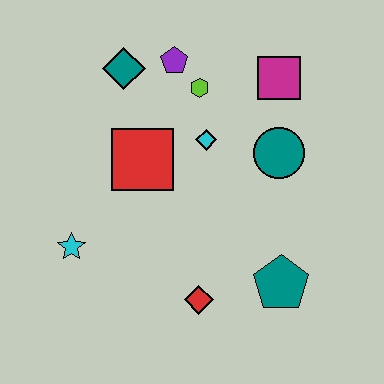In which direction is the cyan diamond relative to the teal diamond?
The cyan diamond is to the right of the teal diamond.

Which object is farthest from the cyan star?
The magenta square is farthest from the cyan star.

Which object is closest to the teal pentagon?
The red diamond is closest to the teal pentagon.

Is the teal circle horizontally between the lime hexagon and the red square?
No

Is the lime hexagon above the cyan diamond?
Yes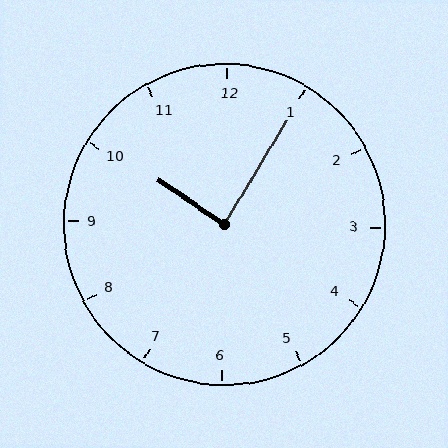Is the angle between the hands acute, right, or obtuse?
It is right.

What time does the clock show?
10:05.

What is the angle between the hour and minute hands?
Approximately 88 degrees.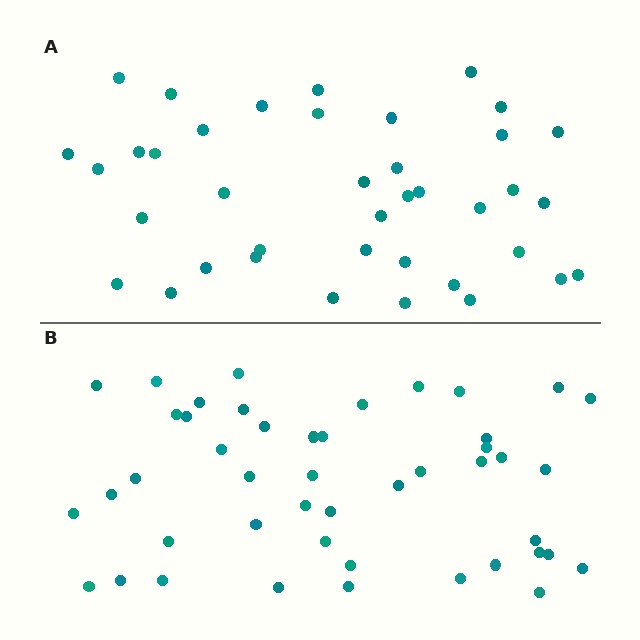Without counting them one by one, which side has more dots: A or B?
Region B (the bottom region) has more dots.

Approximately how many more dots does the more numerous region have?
Region B has roughly 8 or so more dots than region A.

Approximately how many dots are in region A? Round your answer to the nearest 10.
About 40 dots. (The exact count is 39, which rounds to 40.)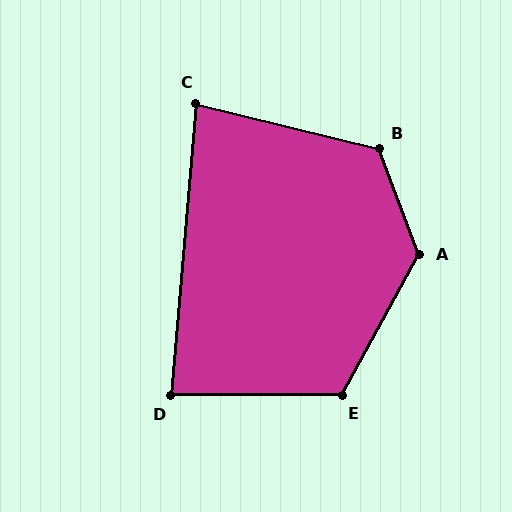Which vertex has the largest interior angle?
A, at approximately 130 degrees.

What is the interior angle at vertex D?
Approximately 85 degrees (approximately right).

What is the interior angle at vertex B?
Approximately 124 degrees (obtuse).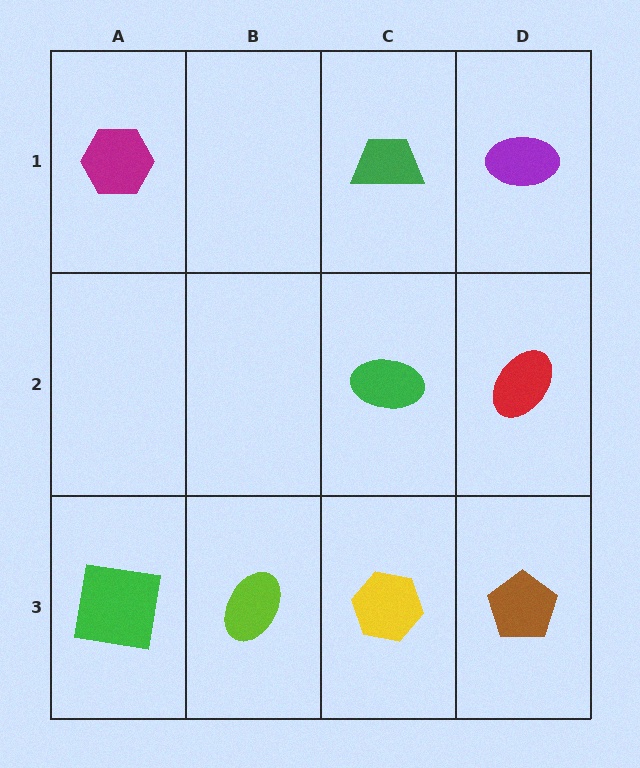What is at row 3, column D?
A brown pentagon.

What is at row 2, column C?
A green ellipse.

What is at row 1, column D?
A purple ellipse.